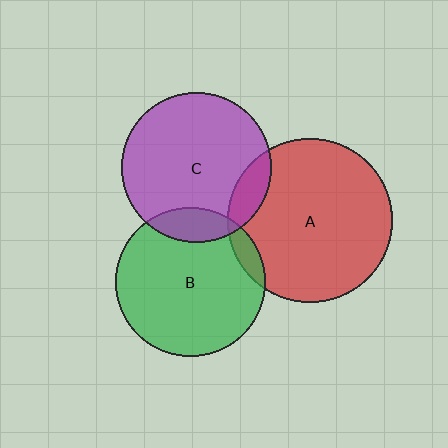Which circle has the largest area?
Circle A (red).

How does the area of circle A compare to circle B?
Approximately 1.2 times.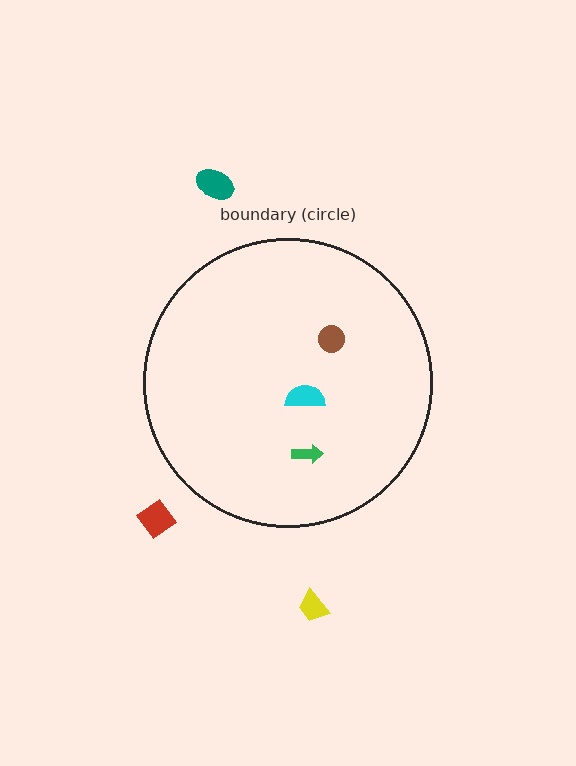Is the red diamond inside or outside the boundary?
Outside.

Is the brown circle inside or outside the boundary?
Inside.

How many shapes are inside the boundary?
3 inside, 3 outside.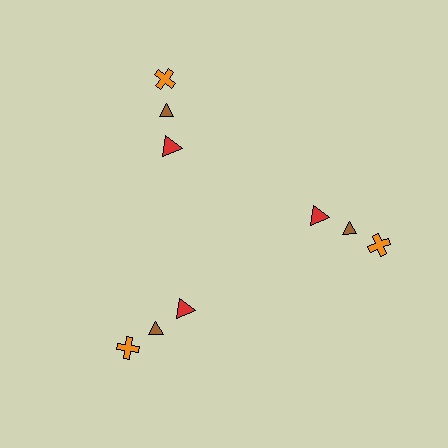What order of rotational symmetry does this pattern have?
This pattern has 3-fold rotational symmetry.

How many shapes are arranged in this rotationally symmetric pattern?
There are 9 shapes, arranged in 3 groups of 3.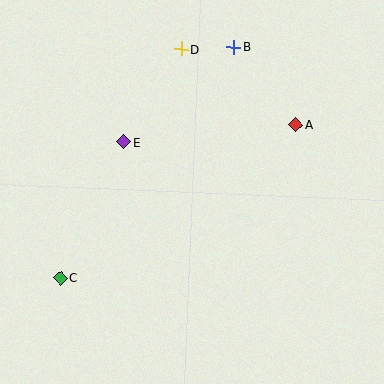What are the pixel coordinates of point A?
Point A is at (296, 124).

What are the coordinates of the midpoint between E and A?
The midpoint between E and A is at (210, 133).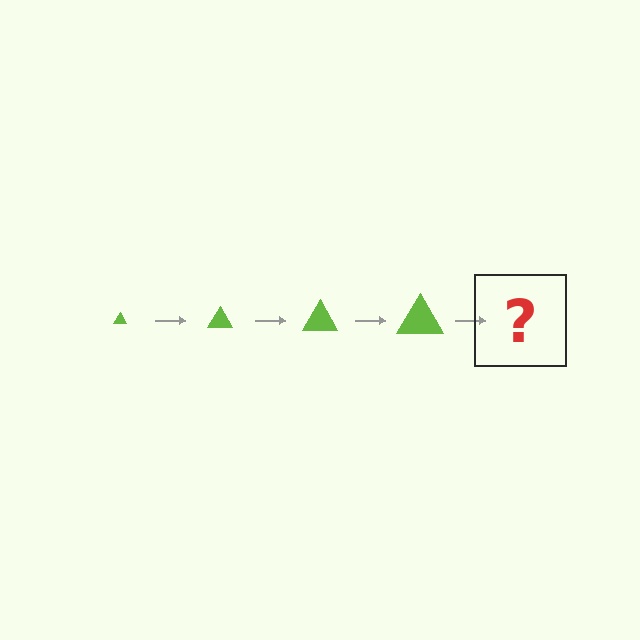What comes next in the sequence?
The next element should be a lime triangle, larger than the previous one.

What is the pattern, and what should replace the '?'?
The pattern is that the triangle gets progressively larger each step. The '?' should be a lime triangle, larger than the previous one.